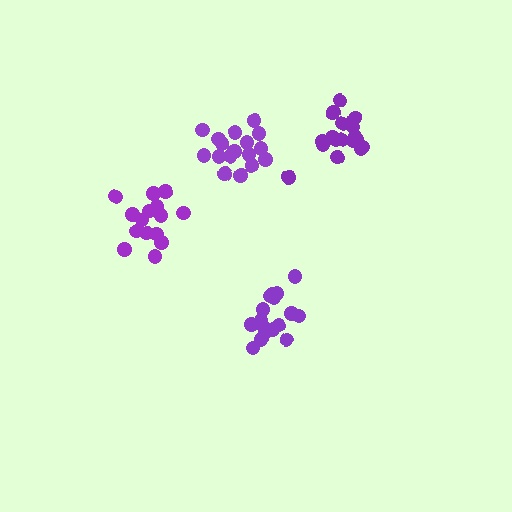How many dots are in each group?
Group 1: 17 dots, Group 2: 17 dots, Group 3: 15 dots, Group 4: 17 dots (66 total).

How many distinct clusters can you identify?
There are 4 distinct clusters.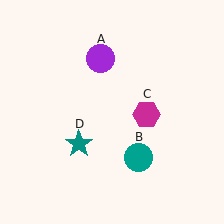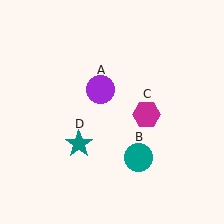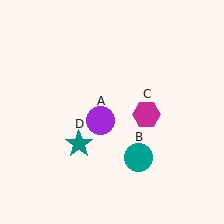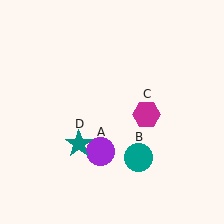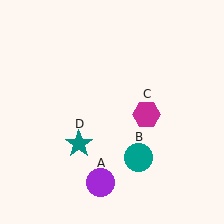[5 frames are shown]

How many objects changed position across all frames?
1 object changed position: purple circle (object A).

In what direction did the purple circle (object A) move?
The purple circle (object A) moved down.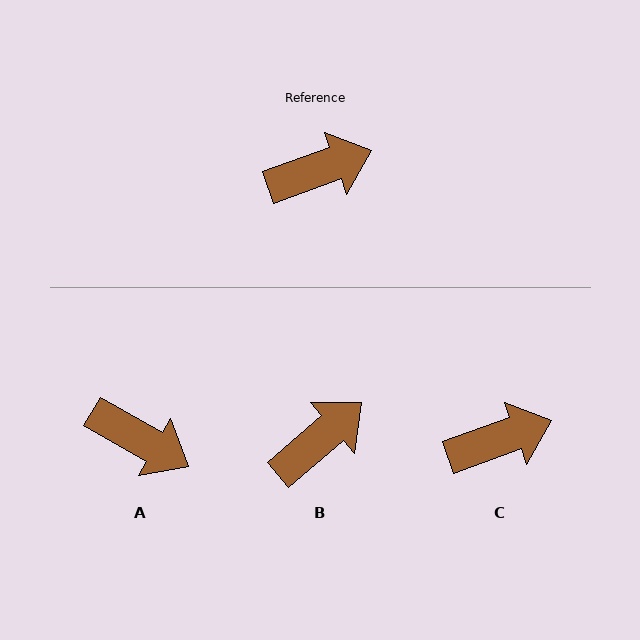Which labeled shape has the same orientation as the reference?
C.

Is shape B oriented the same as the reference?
No, it is off by about 21 degrees.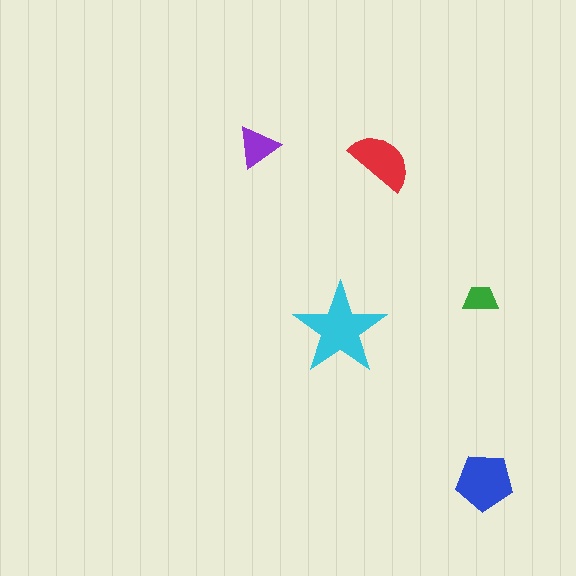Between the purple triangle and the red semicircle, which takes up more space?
The red semicircle.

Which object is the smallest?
The green trapezoid.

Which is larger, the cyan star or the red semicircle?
The cyan star.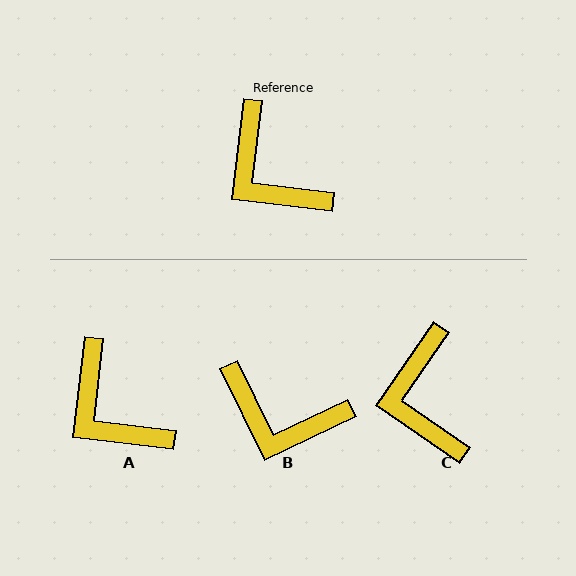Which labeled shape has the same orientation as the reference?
A.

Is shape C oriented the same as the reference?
No, it is off by about 28 degrees.